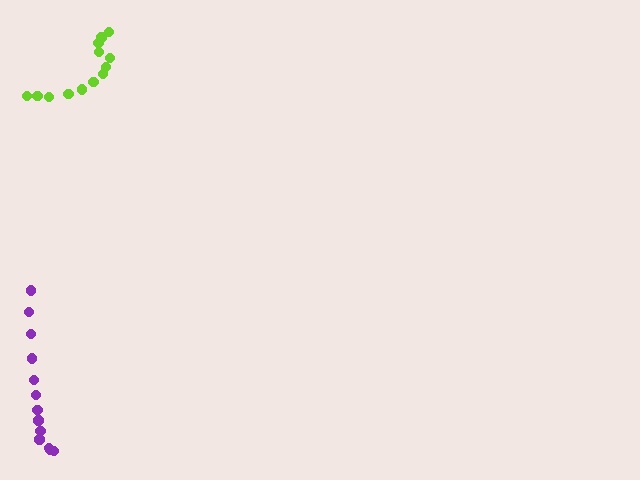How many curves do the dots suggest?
There are 2 distinct paths.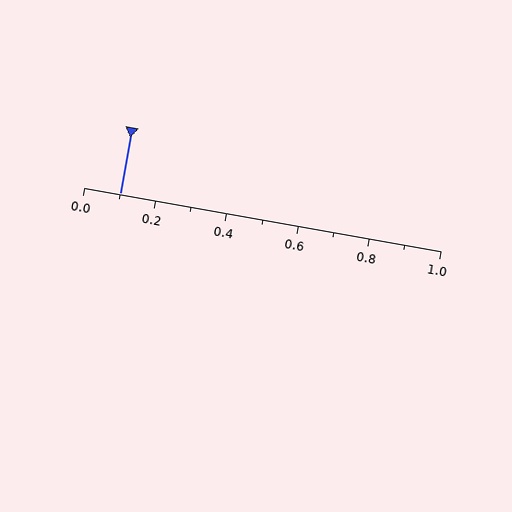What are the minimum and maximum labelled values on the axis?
The axis runs from 0.0 to 1.0.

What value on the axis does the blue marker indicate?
The marker indicates approximately 0.1.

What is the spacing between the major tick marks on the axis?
The major ticks are spaced 0.2 apart.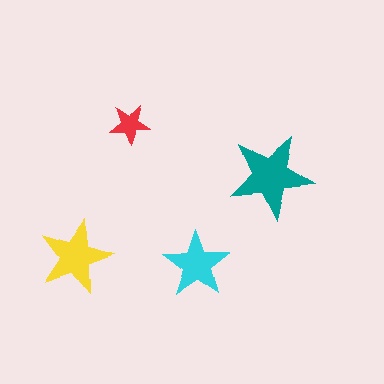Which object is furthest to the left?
The yellow star is leftmost.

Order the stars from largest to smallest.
the teal one, the yellow one, the cyan one, the red one.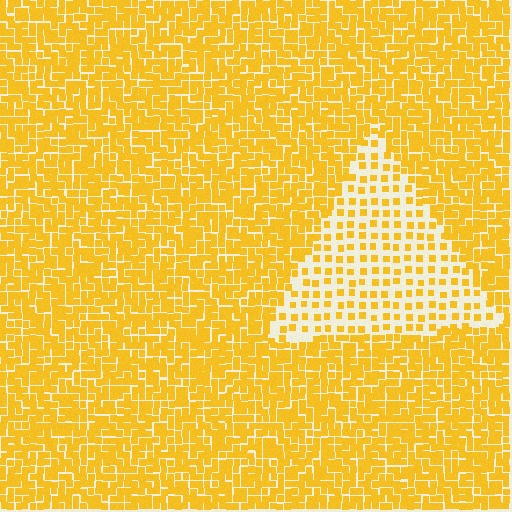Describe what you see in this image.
The image contains small yellow elements arranged at two different densities. A triangle-shaped region is visible where the elements are less densely packed than the surrounding area.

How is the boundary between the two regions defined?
The boundary is defined by a change in element density (approximately 2.5x ratio). All elements are the same color, size, and shape.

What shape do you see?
I see a triangle.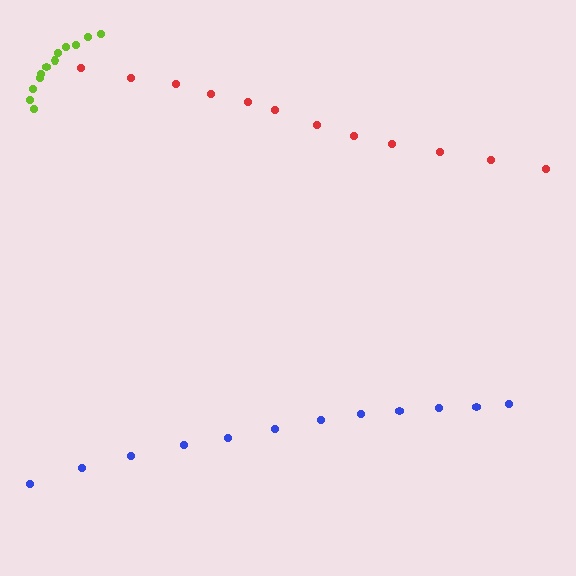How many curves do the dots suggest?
There are 3 distinct paths.